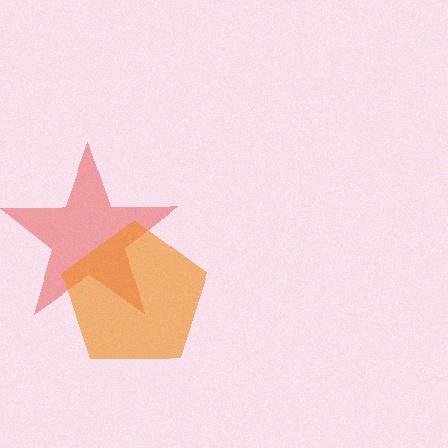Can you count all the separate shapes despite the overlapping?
Yes, there are 2 separate shapes.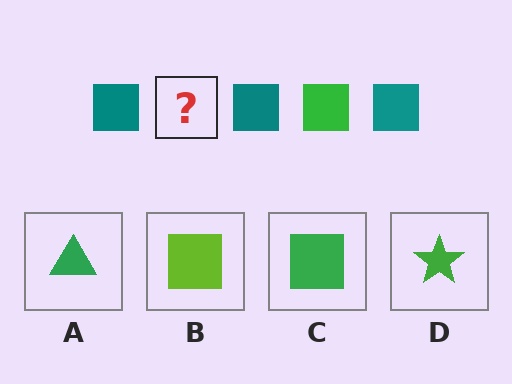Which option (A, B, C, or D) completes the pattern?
C.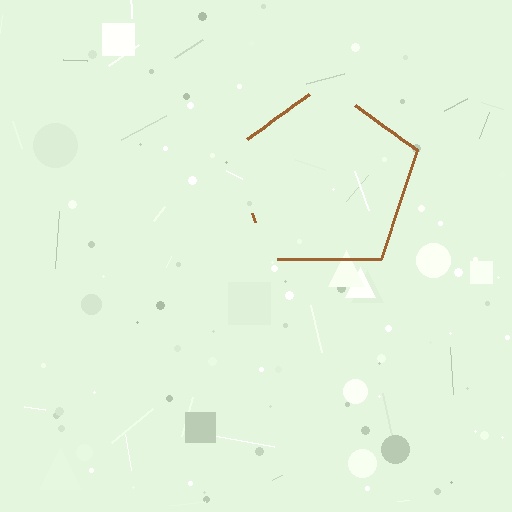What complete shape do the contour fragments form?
The contour fragments form a pentagon.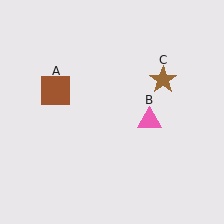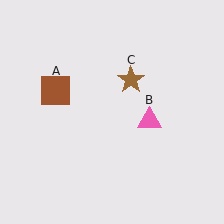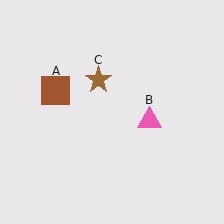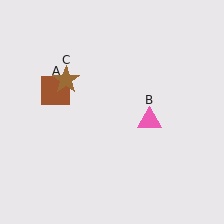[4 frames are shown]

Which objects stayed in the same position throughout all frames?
Brown square (object A) and pink triangle (object B) remained stationary.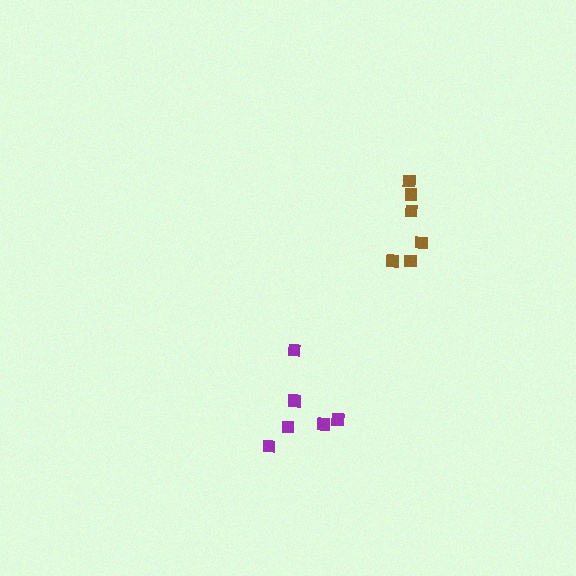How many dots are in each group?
Group 1: 6 dots, Group 2: 6 dots (12 total).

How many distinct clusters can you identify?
There are 2 distinct clusters.